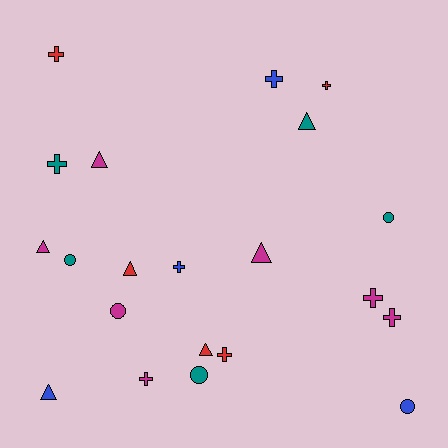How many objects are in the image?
There are 21 objects.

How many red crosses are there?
There are 3 red crosses.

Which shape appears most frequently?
Cross, with 9 objects.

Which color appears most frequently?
Magenta, with 7 objects.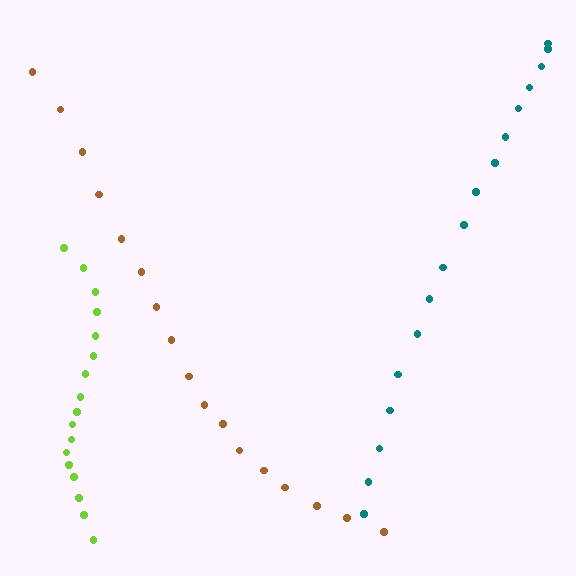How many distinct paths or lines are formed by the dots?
There are 3 distinct paths.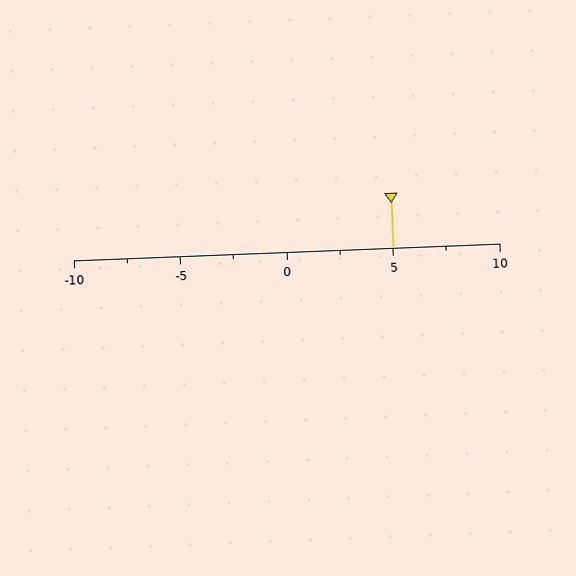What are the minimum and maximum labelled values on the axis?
The axis runs from -10 to 10.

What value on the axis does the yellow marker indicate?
The marker indicates approximately 5.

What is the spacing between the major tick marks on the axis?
The major ticks are spaced 5 apart.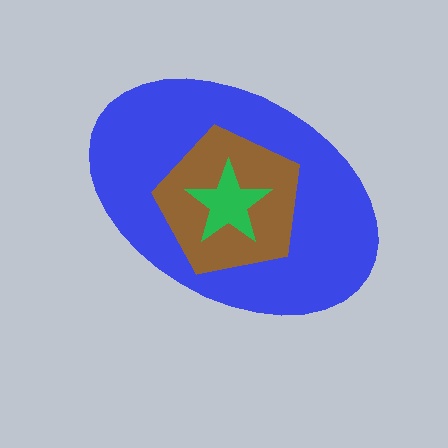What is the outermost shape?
The blue ellipse.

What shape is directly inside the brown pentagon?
The green star.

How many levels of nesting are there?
3.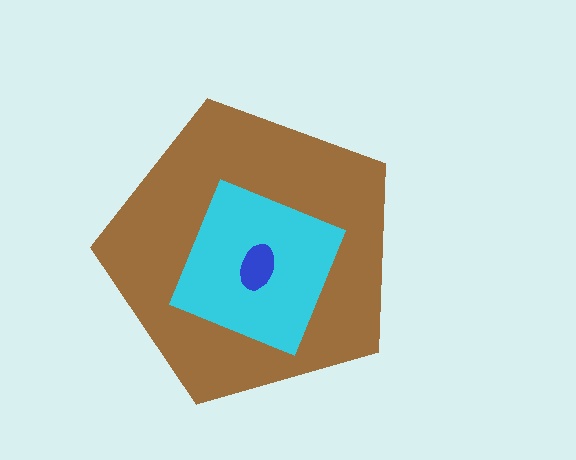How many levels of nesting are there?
3.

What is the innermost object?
The blue ellipse.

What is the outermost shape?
The brown pentagon.